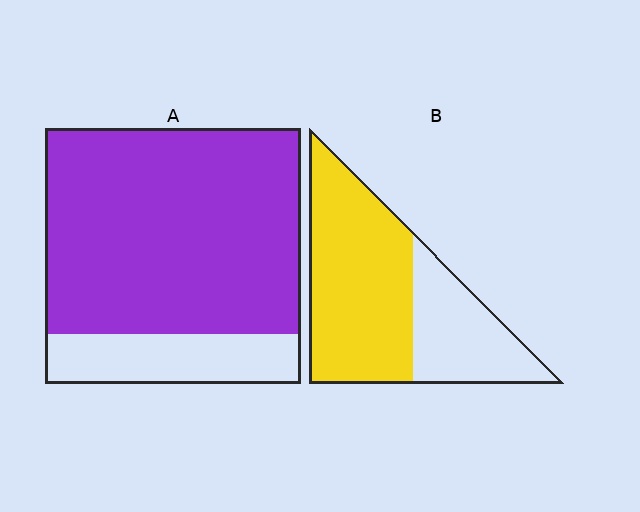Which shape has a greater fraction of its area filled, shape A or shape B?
Shape A.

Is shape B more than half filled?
Yes.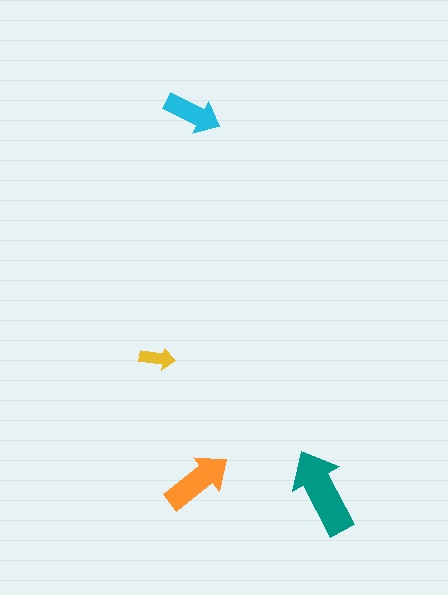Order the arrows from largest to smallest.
the teal one, the orange one, the cyan one, the yellow one.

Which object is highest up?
The cyan arrow is topmost.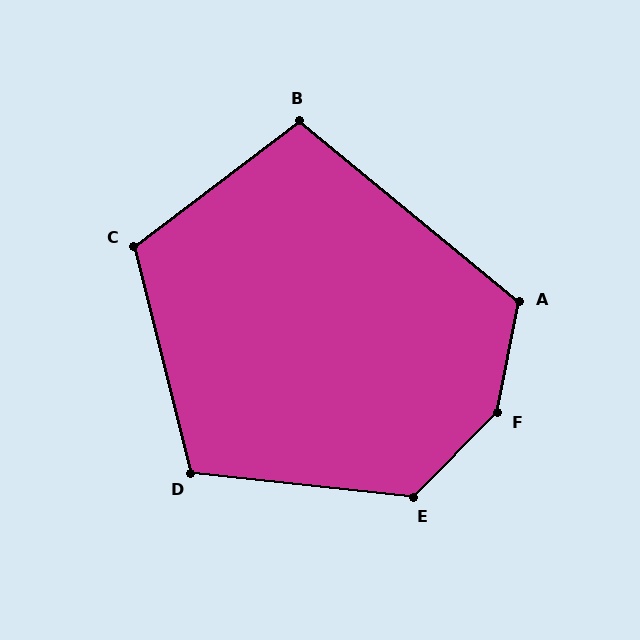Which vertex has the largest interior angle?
F, at approximately 146 degrees.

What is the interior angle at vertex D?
Approximately 110 degrees (obtuse).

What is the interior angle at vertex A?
Approximately 118 degrees (obtuse).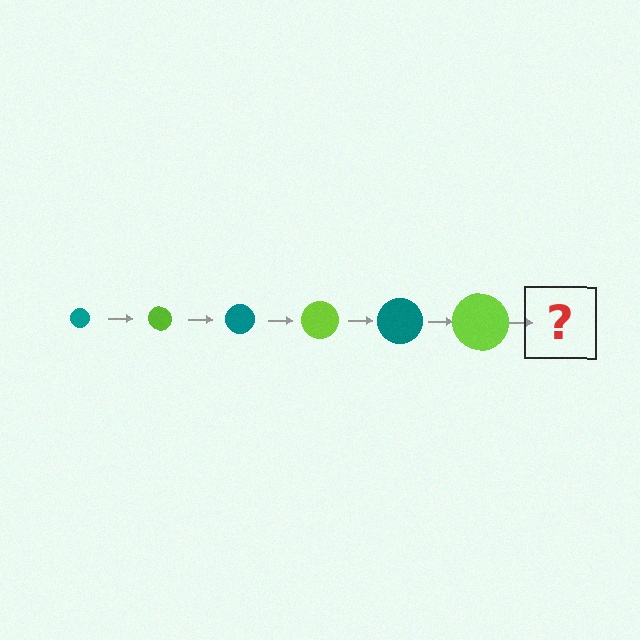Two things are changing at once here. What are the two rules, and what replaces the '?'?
The two rules are that the circle grows larger each step and the color cycles through teal and lime. The '?' should be a teal circle, larger than the previous one.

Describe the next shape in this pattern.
It should be a teal circle, larger than the previous one.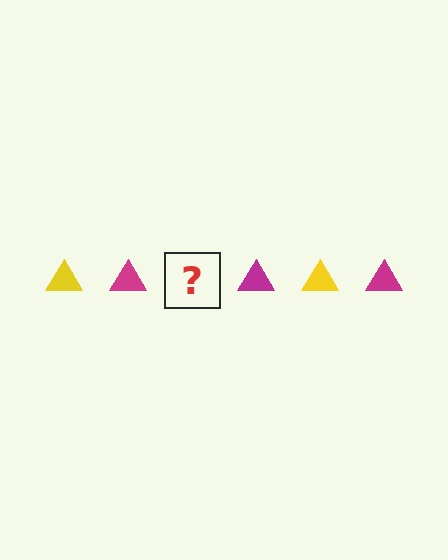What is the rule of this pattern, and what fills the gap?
The rule is that the pattern cycles through yellow, magenta triangles. The gap should be filled with a yellow triangle.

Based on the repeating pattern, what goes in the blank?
The blank should be a yellow triangle.